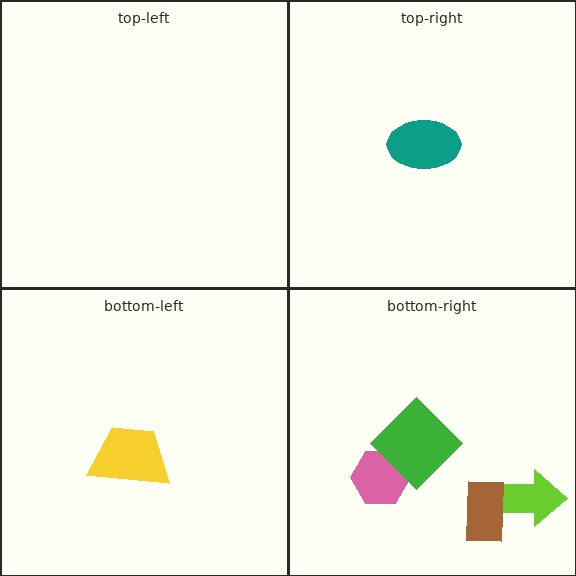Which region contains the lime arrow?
The bottom-right region.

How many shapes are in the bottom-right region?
4.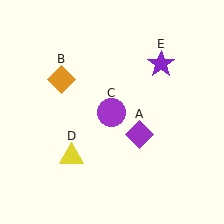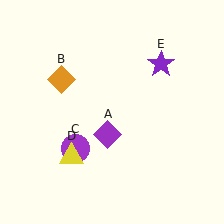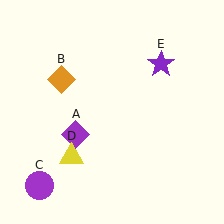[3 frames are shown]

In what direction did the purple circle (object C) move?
The purple circle (object C) moved down and to the left.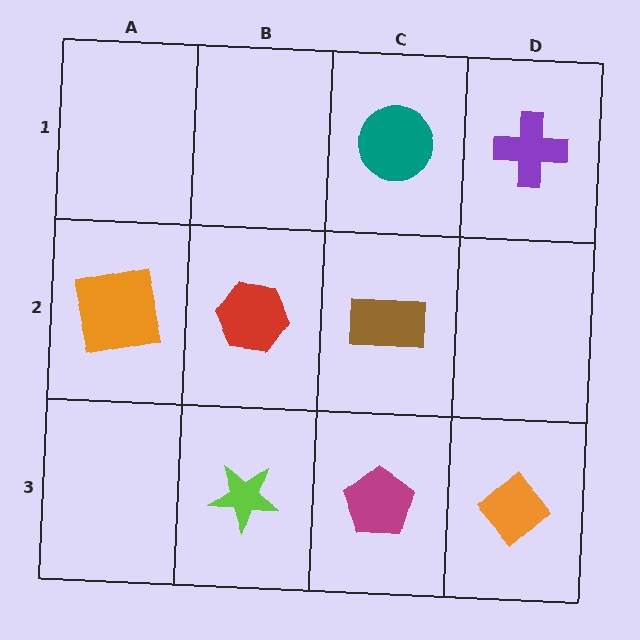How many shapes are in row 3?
3 shapes.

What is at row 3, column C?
A magenta pentagon.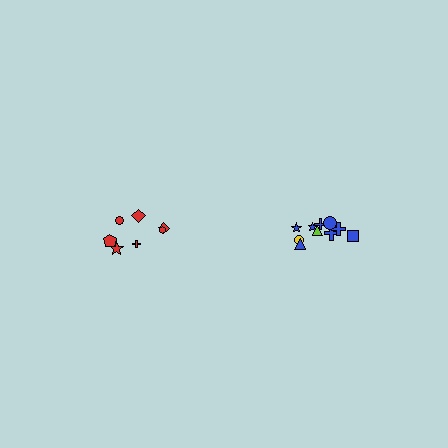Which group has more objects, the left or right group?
The right group.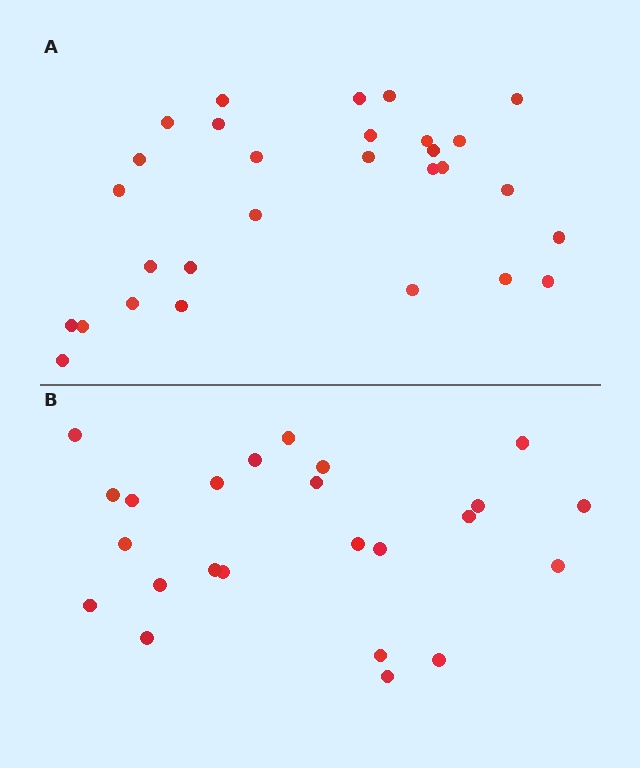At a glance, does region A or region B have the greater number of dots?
Region A (the top region) has more dots.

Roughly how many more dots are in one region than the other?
Region A has about 5 more dots than region B.